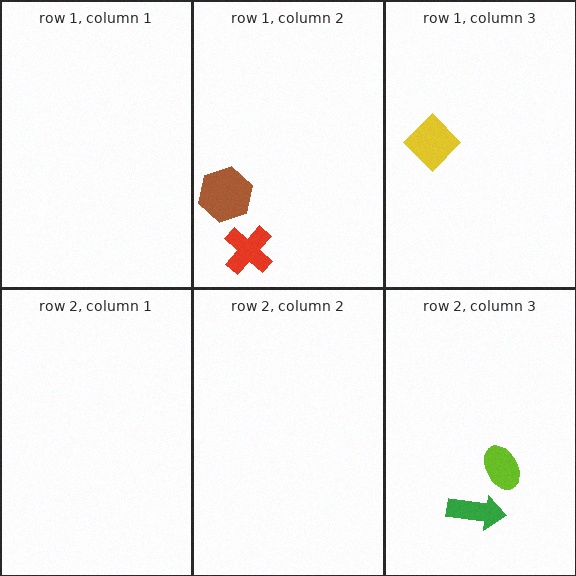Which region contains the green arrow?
The row 2, column 3 region.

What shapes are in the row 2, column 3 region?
The lime ellipse, the green arrow.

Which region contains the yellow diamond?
The row 1, column 3 region.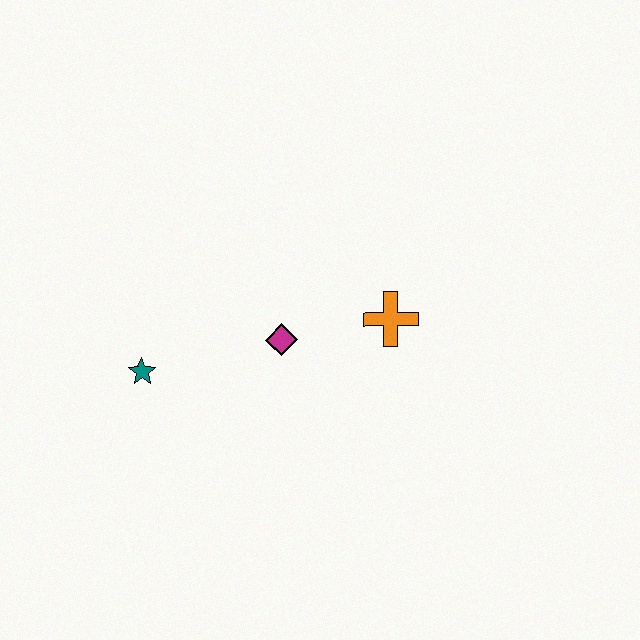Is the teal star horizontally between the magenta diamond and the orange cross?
No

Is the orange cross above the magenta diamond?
Yes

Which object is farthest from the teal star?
The orange cross is farthest from the teal star.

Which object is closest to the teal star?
The magenta diamond is closest to the teal star.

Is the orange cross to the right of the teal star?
Yes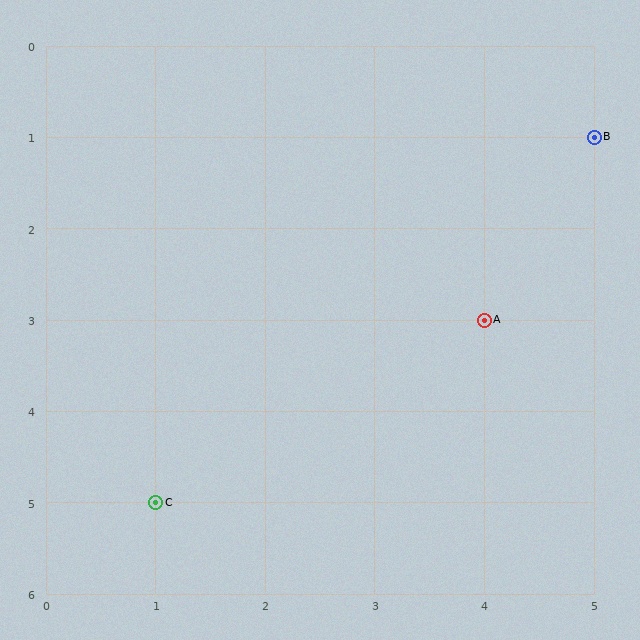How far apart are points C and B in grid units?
Points C and B are 4 columns and 4 rows apart (about 5.7 grid units diagonally).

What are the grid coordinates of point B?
Point B is at grid coordinates (5, 1).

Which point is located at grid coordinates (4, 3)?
Point A is at (4, 3).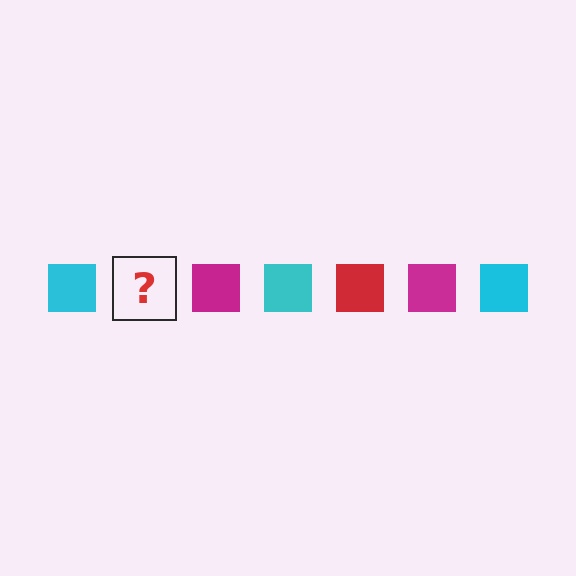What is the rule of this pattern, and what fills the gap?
The rule is that the pattern cycles through cyan, red, magenta squares. The gap should be filled with a red square.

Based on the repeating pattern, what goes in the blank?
The blank should be a red square.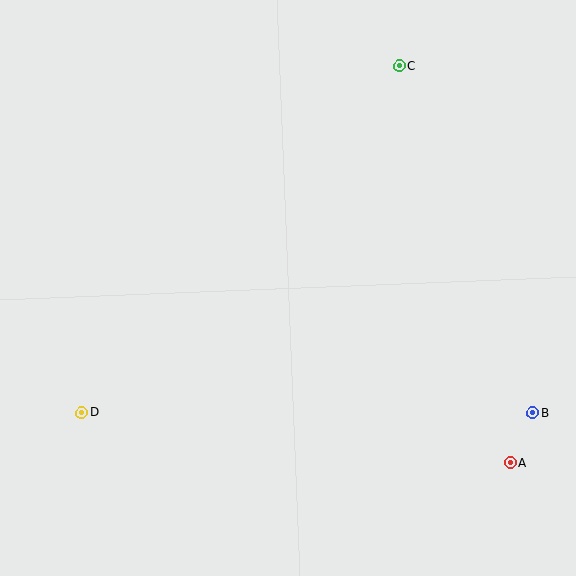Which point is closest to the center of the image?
Point D at (82, 413) is closest to the center.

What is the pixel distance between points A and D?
The distance between A and D is 432 pixels.